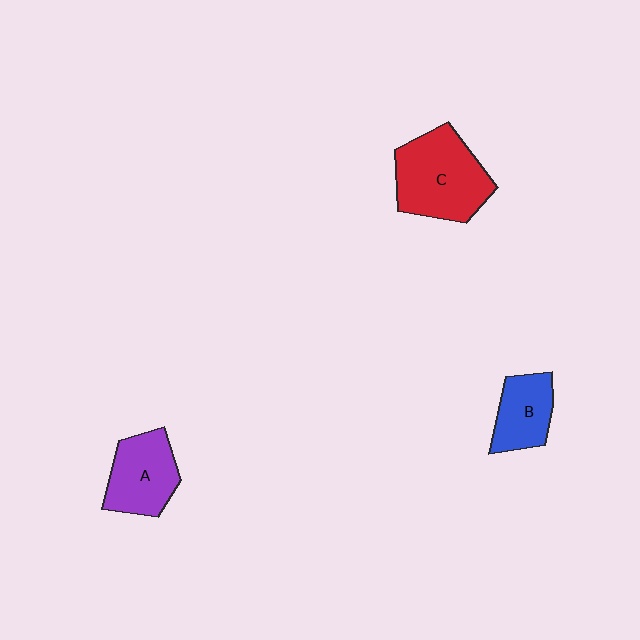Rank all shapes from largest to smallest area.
From largest to smallest: C (red), A (purple), B (blue).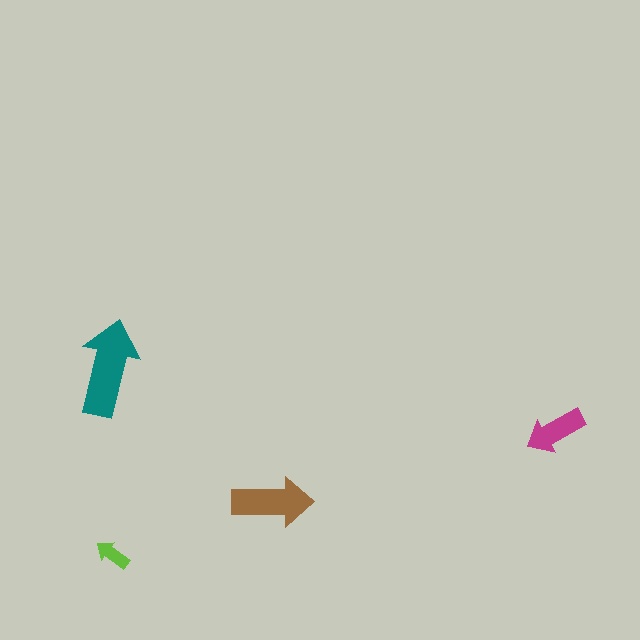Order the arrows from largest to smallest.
the teal one, the brown one, the magenta one, the lime one.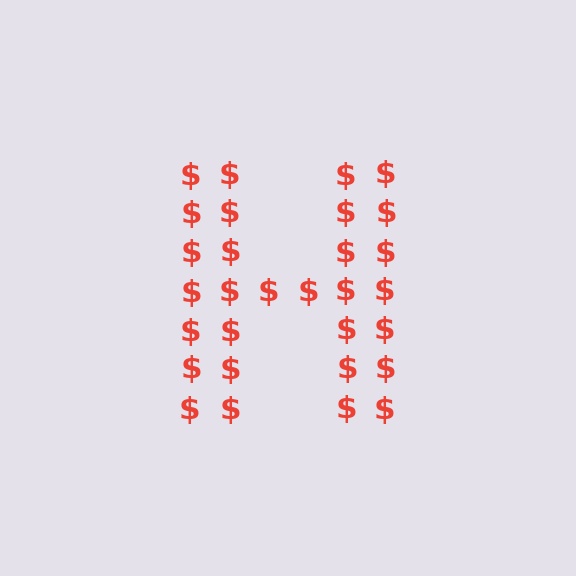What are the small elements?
The small elements are dollar signs.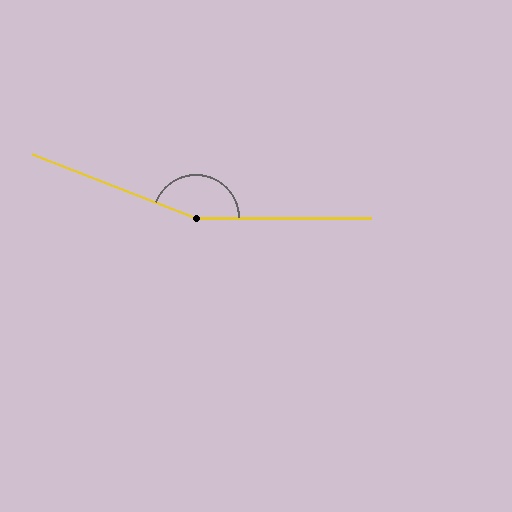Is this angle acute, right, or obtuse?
It is obtuse.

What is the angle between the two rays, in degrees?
Approximately 159 degrees.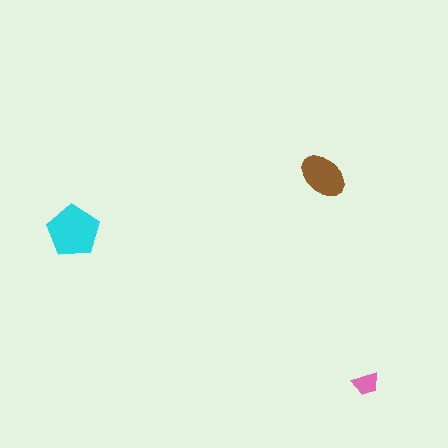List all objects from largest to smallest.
The cyan pentagon, the brown ellipse, the pink trapezoid.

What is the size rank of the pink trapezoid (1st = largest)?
3rd.